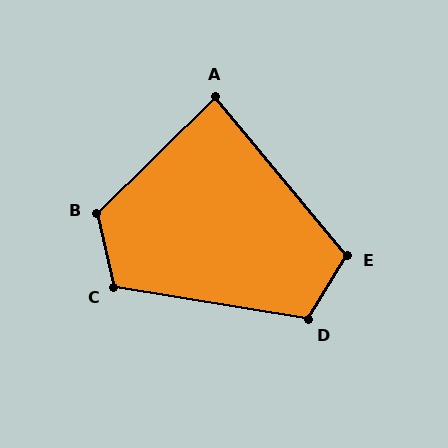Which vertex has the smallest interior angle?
A, at approximately 85 degrees.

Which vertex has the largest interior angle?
B, at approximately 122 degrees.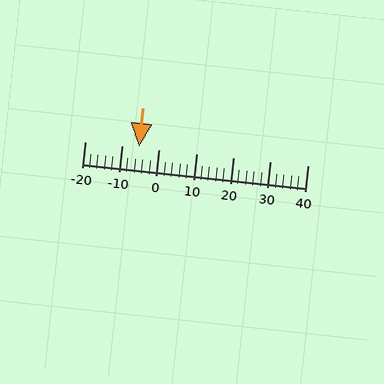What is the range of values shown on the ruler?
The ruler shows values from -20 to 40.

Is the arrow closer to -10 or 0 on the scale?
The arrow is closer to -10.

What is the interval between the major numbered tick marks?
The major tick marks are spaced 10 units apart.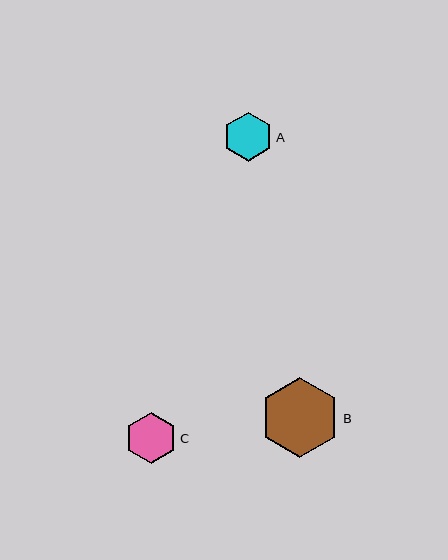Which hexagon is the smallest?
Hexagon A is the smallest with a size of approximately 49 pixels.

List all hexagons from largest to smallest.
From largest to smallest: B, C, A.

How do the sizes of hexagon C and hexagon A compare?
Hexagon C and hexagon A are approximately the same size.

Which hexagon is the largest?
Hexagon B is the largest with a size of approximately 80 pixels.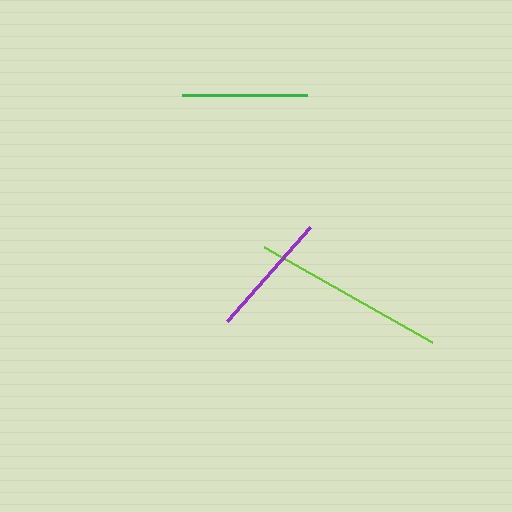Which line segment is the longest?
The lime line is the longest at approximately 193 pixels.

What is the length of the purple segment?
The purple segment is approximately 125 pixels long.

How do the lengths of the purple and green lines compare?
The purple and green lines are approximately the same length.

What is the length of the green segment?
The green segment is approximately 124 pixels long.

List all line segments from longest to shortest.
From longest to shortest: lime, purple, green.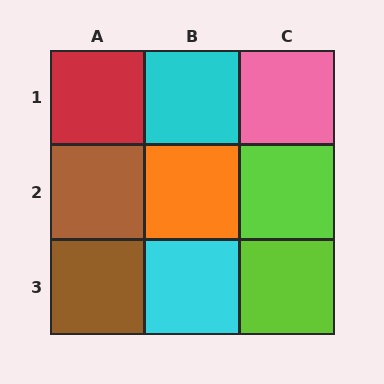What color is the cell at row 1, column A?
Red.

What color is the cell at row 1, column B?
Cyan.